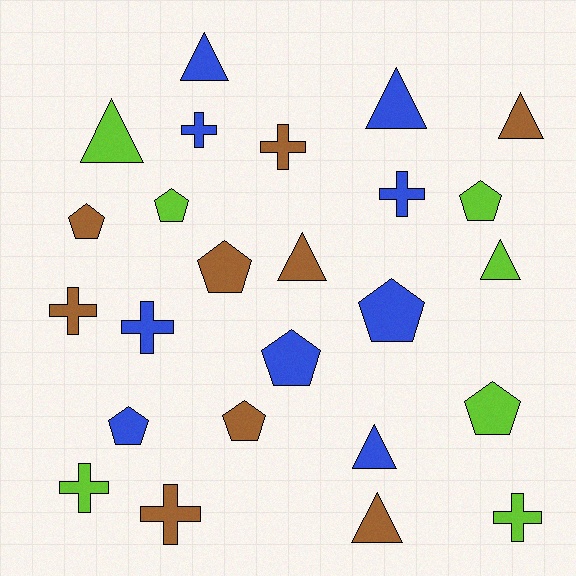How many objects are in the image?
There are 25 objects.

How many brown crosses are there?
There are 3 brown crosses.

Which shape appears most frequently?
Pentagon, with 9 objects.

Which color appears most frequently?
Blue, with 9 objects.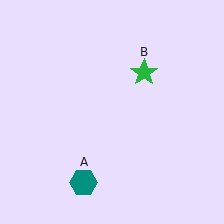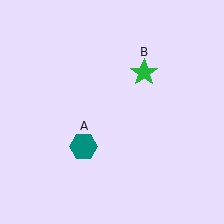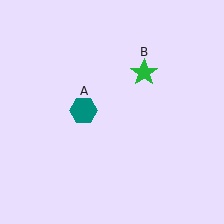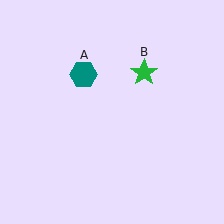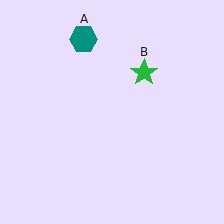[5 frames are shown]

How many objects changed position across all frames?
1 object changed position: teal hexagon (object A).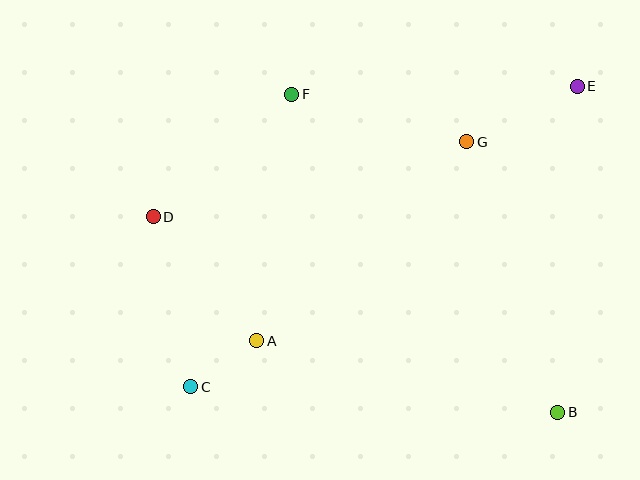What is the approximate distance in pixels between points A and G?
The distance between A and G is approximately 290 pixels.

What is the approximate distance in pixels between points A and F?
The distance between A and F is approximately 249 pixels.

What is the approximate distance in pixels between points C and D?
The distance between C and D is approximately 174 pixels.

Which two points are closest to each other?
Points A and C are closest to each other.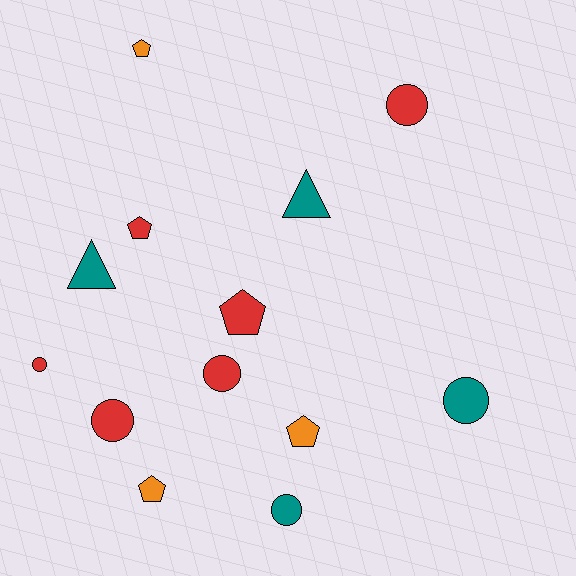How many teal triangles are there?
There are 2 teal triangles.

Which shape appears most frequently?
Circle, with 6 objects.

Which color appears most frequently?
Red, with 6 objects.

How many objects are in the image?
There are 13 objects.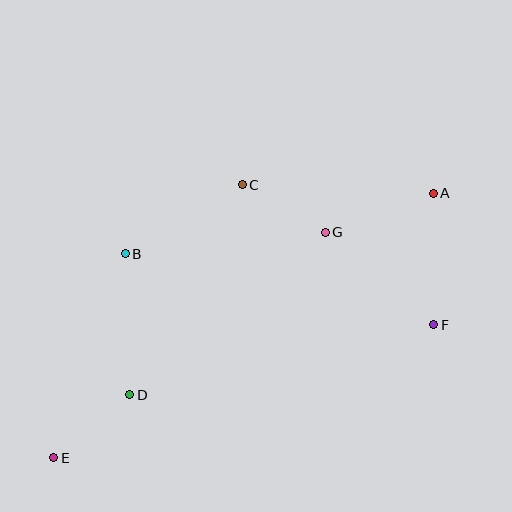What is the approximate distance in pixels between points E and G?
The distance between E and G is approximately 353 pixels.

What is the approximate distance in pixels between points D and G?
The distance between D and G is approximately 254 pixels.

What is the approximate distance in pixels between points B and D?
The distance between B and D is approximately 141 pixels.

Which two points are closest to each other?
Points C and G are closest to each other.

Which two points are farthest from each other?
Points A and E are farthest from each other.